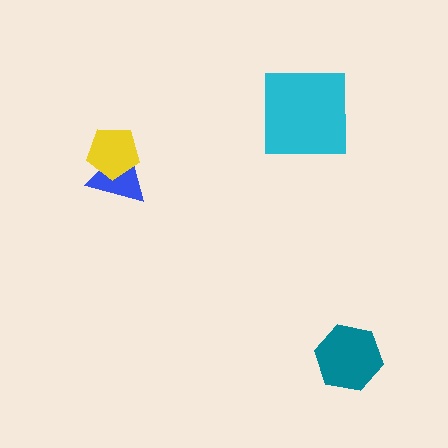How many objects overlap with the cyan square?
0 objects overlap with the cyan square.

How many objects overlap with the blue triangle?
1 object overlaps with the blue triangle.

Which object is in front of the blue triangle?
The yellow pentagon is in front of the blue triangle.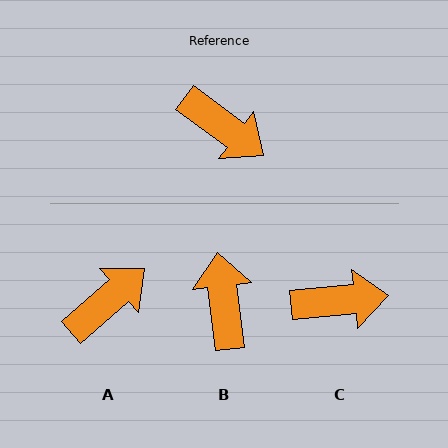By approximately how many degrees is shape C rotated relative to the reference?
Approximately 42 degrees counter-clockwise.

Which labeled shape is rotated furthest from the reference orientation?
B, about 134 degrees away.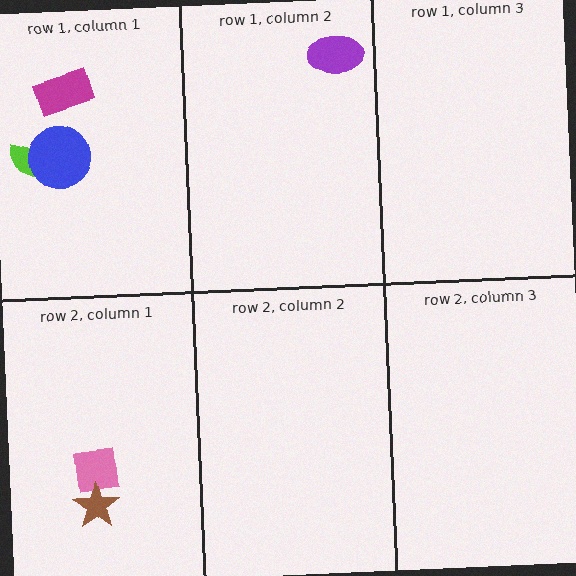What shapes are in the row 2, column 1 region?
The pink square, the brown star.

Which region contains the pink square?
The row 2, column 1 region.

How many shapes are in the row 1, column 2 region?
1.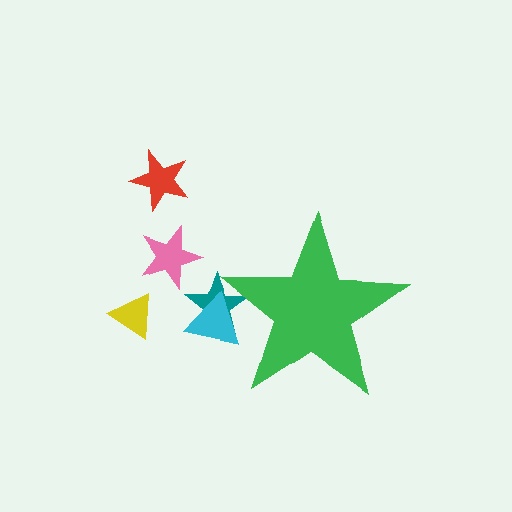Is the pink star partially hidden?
No, the pink star is fully visible.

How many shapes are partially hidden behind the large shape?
2 shapes are partially hidden.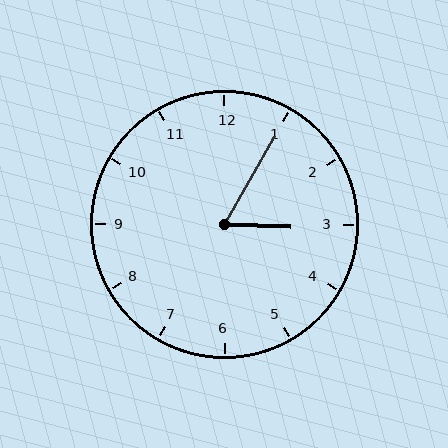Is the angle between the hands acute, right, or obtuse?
It is acute.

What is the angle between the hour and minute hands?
Approximately 62 degrees.